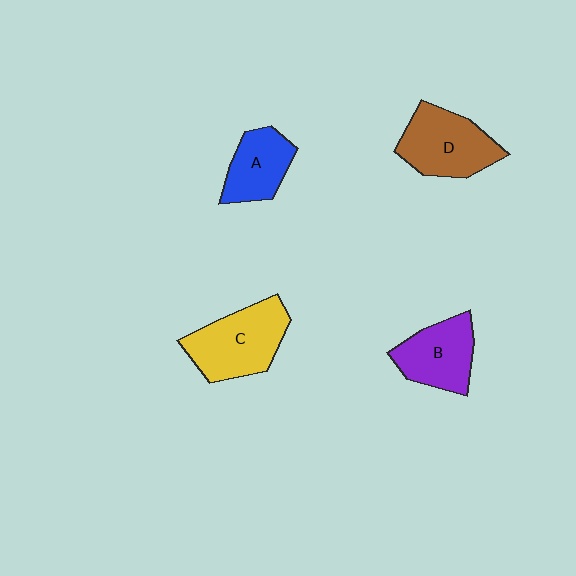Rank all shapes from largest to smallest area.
From largest to smallest: C (yellow), D (brown), B (purple), A (blue).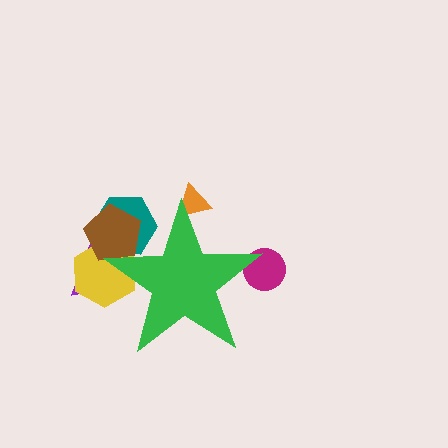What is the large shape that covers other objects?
A green star.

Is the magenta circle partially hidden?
Yes, the magenta circle is partially hidden behind the green star.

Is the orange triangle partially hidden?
Yes, the orange triangle is partially hidden behind the green star.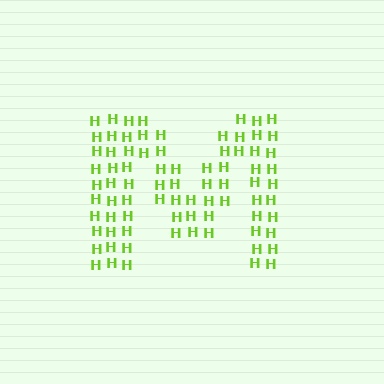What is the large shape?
The large shape is the letter M.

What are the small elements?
The small elements are letter H's.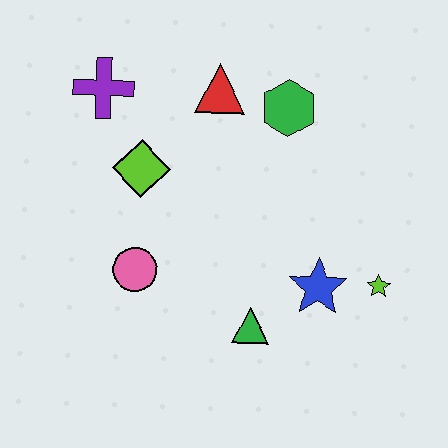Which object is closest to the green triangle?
The blue star is closest to the green triangle.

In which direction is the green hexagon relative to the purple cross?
The green hexagon is to the right of the purple cross.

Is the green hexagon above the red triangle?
No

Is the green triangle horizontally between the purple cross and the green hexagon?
Yes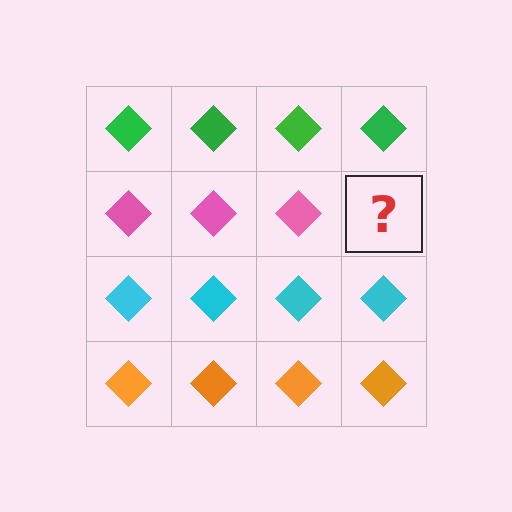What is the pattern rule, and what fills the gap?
The rule is that each row has a consistent color. The gap should be filled with a pink diamond.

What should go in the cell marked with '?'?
The missing cell should contain a pink diamond.